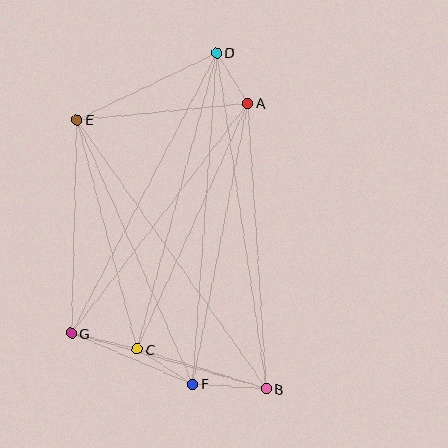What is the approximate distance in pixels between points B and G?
The distance between B and G is approximately 202 pixels.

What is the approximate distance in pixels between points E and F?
The distance between E and F is approximately 289 pixels.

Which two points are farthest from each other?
Points B and D are farthest from each other.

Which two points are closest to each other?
Points A and D are closest to each other.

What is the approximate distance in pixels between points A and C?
The distance between A and C is approximately 270 pixels.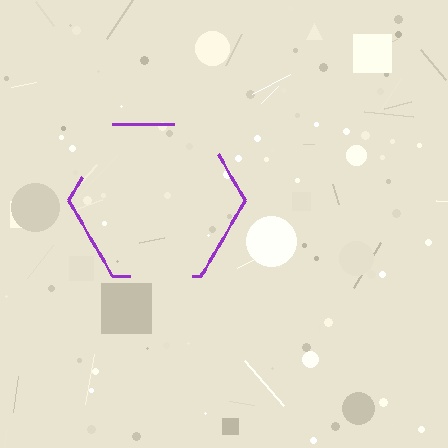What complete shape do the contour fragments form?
The contour fragments form a hexagon.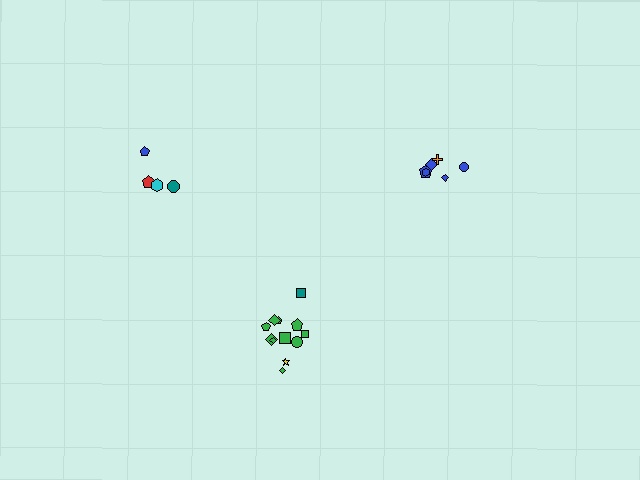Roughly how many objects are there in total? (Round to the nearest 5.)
Roughly 20 objects in total.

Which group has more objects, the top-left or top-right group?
The top-right group.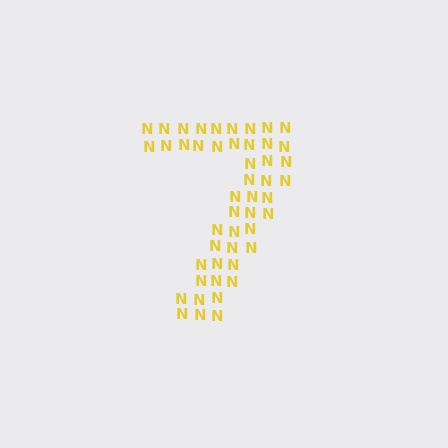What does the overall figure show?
The overall figure shows the digit 7.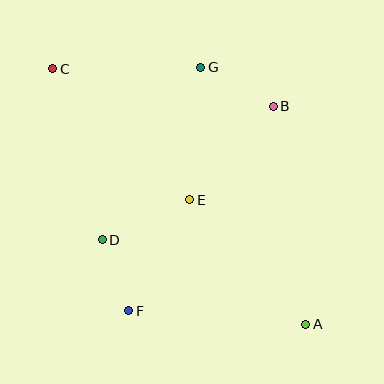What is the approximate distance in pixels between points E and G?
The distance between E and G is approximately 133 pixels.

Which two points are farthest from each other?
Points A and C are farthest from each other.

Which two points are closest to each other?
Points D and F are closest to each other.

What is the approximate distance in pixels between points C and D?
The distance between C and D is approximately 178 pixels.